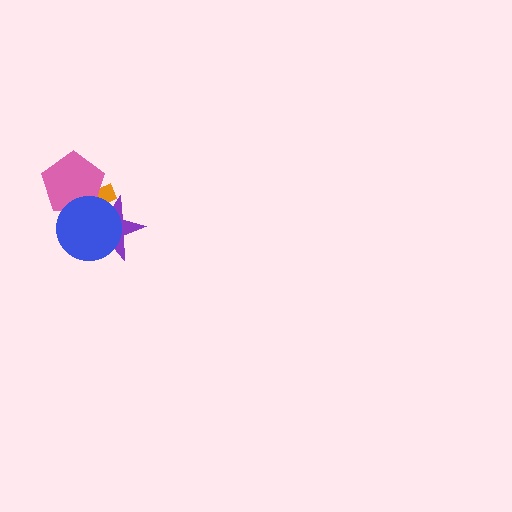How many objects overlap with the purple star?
3 objects overlap with the purple star.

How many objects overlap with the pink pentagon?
3 objects overlap with the pink pentagon.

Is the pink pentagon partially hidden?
Yes, it is partially covered by another shape.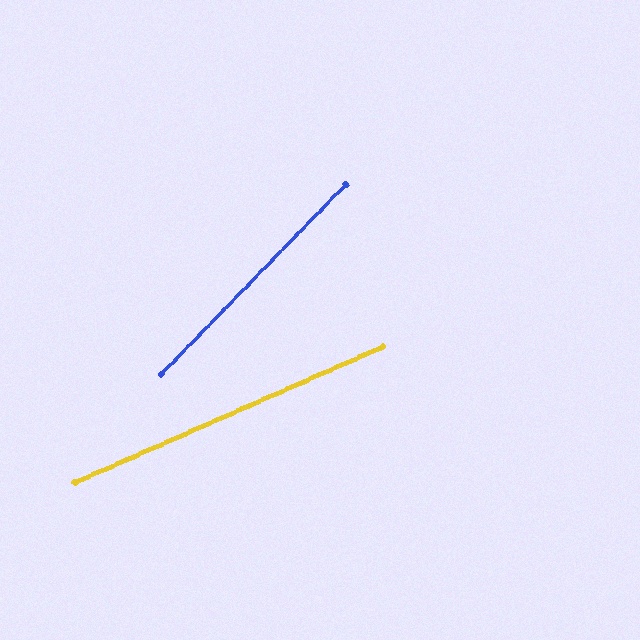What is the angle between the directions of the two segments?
Approximately 22 degrees.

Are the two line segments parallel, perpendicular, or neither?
Neither parallel nor perpendicular — they differ by about 22°.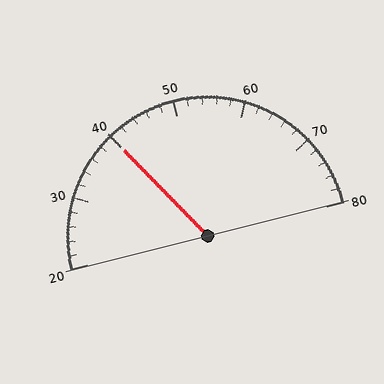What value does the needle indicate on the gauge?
The needle indicates approximately 40.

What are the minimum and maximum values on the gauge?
The gauge ranges from 20 to 80.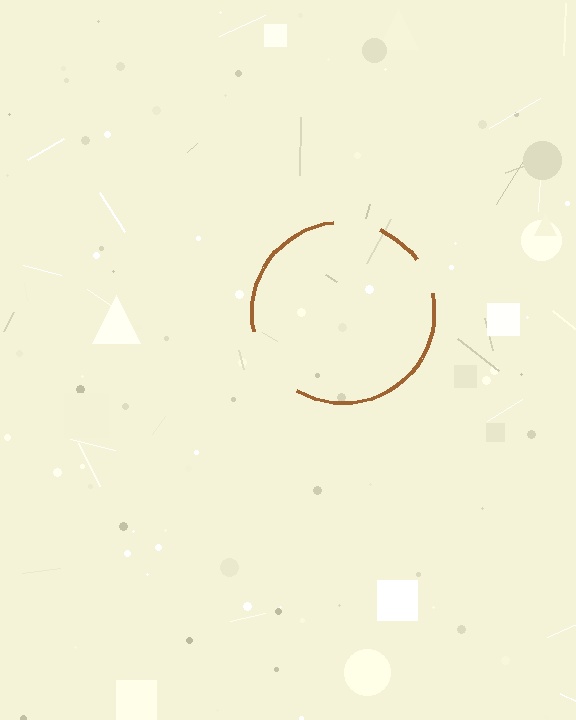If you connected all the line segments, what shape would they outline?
They would outline a circle.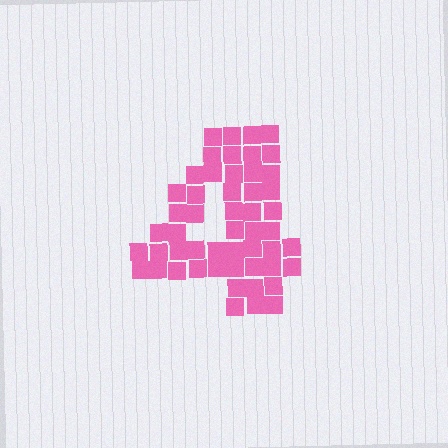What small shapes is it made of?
It is made of small squares.